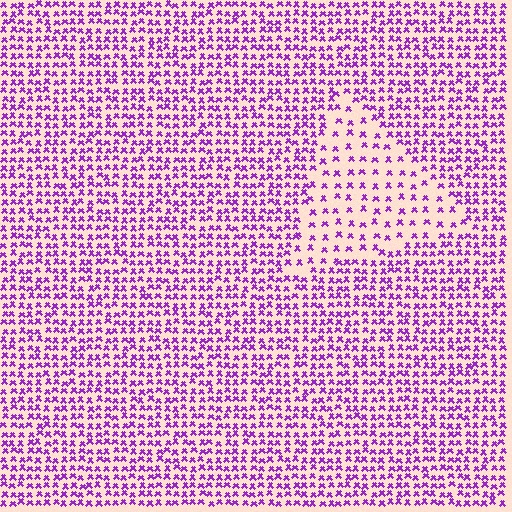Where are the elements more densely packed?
The elements are more densely packed outside the triangle boundary.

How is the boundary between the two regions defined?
The boundary is defined by a change in element density (approximately 2.2x ratio). All elements are the same color, size, and shape.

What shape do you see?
I see a triangle.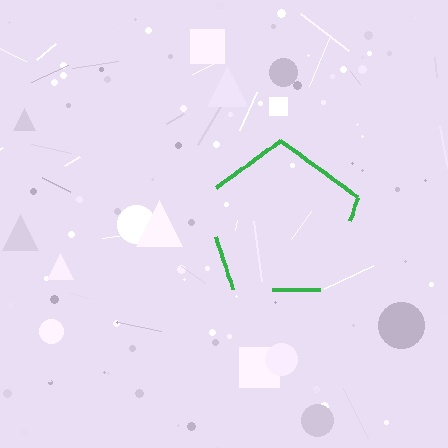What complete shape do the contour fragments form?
The contour fragments form a pentagon.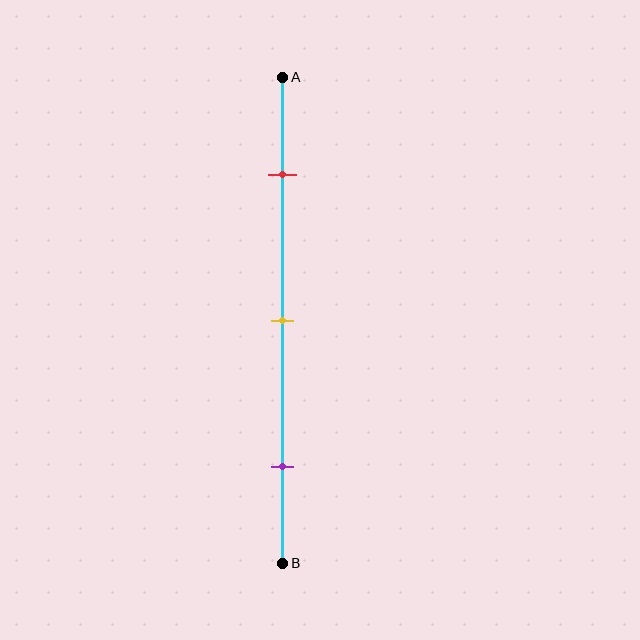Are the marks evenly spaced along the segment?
Yes, the marks are approximately evenly spaced.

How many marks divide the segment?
There are 3 marks dividing the segment.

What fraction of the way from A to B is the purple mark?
The purple mark is approximately 80% (0.8) of the way from A to B.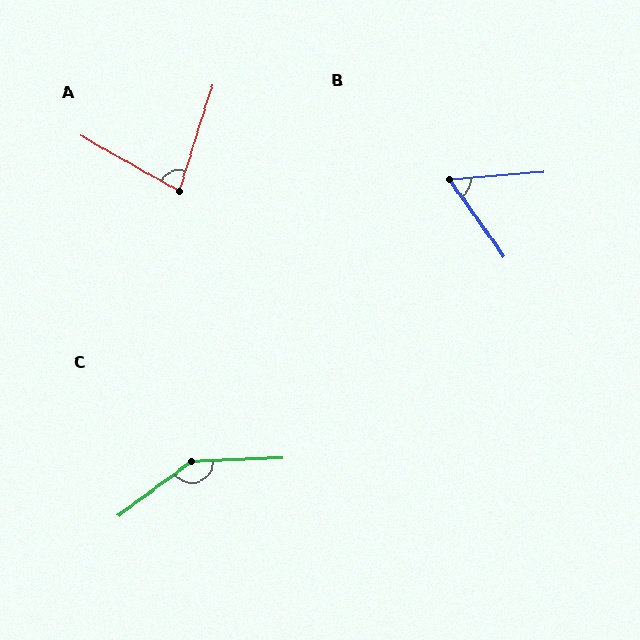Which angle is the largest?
C, at approximately 145 degrees.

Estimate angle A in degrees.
Approximately 78 degrees.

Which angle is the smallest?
B, at approximately 60 degrees.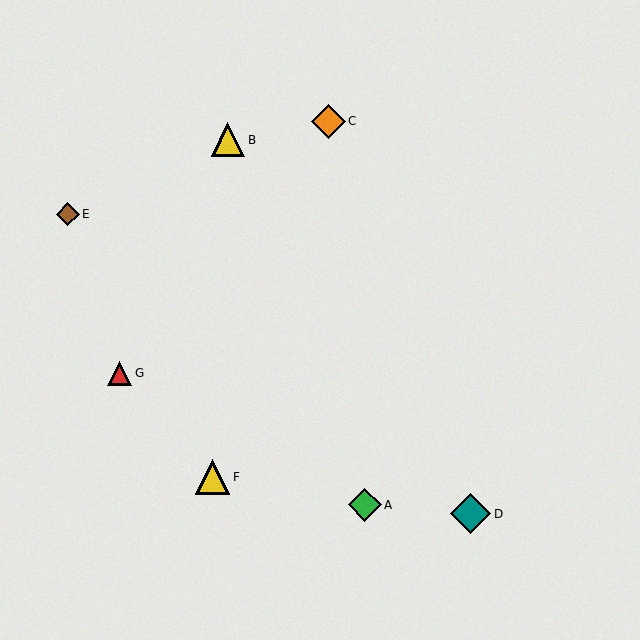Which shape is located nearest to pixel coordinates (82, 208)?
The brown diamond (labeled E) at (68, 214) is nearest to that location.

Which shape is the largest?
The teal diamond (labeled D) is the largest.